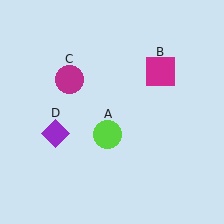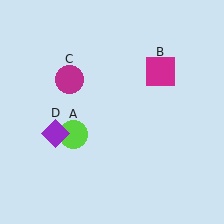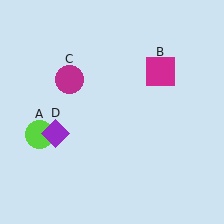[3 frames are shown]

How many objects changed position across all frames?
1 object changed position: lime circle (object A).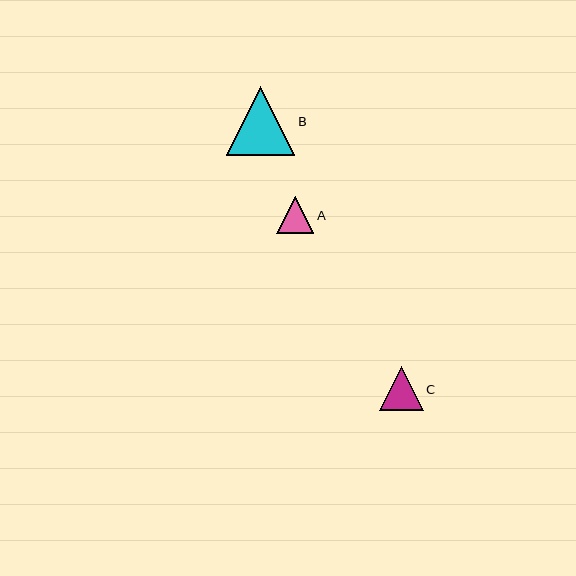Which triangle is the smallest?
Triangle A is the smallest with a size of approximately 37 pixels.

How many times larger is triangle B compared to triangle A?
Triangle B is approximately 1.8 times the size of triangle A.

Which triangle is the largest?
Triangle B is the largest with a size of approximately 69 pixels.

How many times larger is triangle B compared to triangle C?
Triangle B is approximately 1.6 times the size of triangle C.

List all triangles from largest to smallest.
From largest to smallest: B, C, A.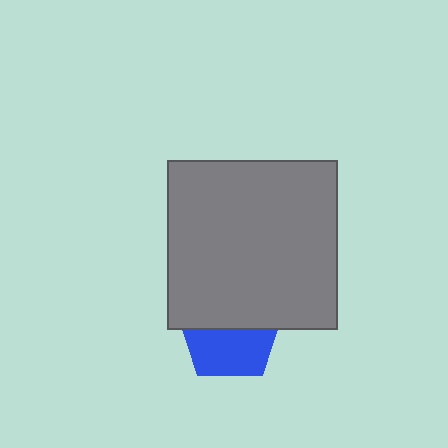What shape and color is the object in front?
The object in front is a gray square.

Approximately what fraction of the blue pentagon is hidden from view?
Roughly 49% of the blue pentagon is hidden behind the gray square.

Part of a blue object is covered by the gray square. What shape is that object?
It is a pentagon.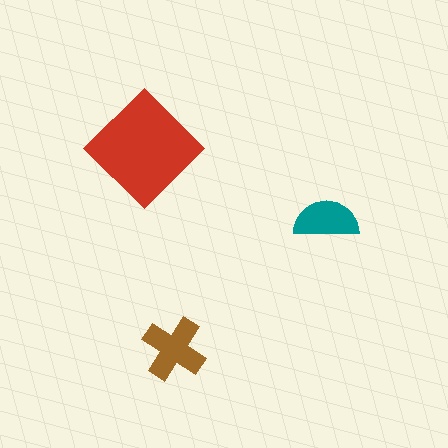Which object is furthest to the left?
The red diamond is leftmost.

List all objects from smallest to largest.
The teal semicircle, the brown cross, the red diamond.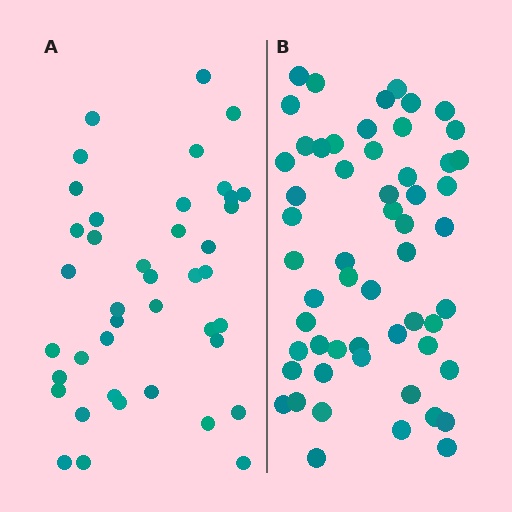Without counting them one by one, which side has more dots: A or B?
Region B (the right region) has more dots.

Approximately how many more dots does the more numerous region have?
Region B has approximately 15 more dots than region A.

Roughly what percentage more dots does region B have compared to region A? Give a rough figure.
About 35% more.